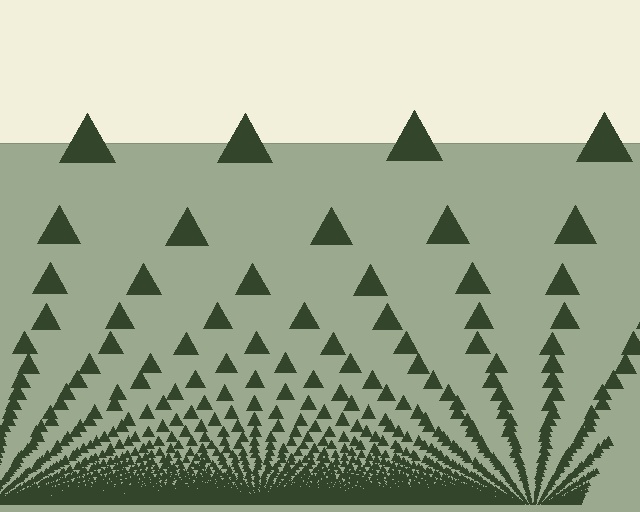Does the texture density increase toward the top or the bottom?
Density increases toward the bottom.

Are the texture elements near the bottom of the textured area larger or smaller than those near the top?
Smaller. The gradient is inverted — elements near the bottom are smaller and denser.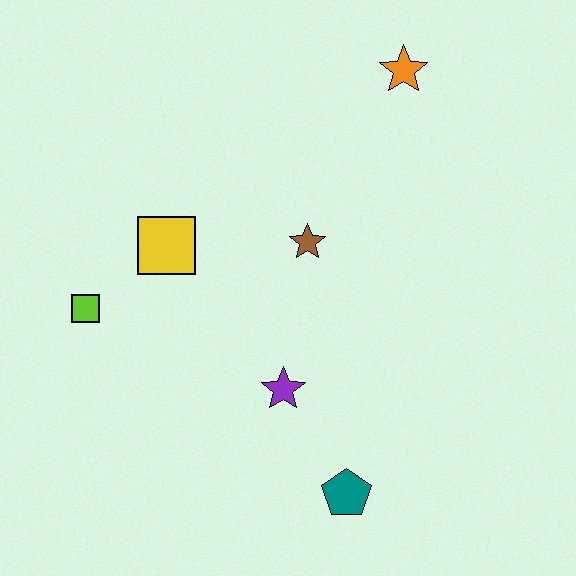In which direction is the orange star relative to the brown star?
The orange star is above the brown star.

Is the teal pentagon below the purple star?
Yes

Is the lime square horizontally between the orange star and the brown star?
No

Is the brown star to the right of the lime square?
Yes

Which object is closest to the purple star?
The teal pentagon is closest to the purple star.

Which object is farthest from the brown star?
The teal pentagon is farthest from the brown star.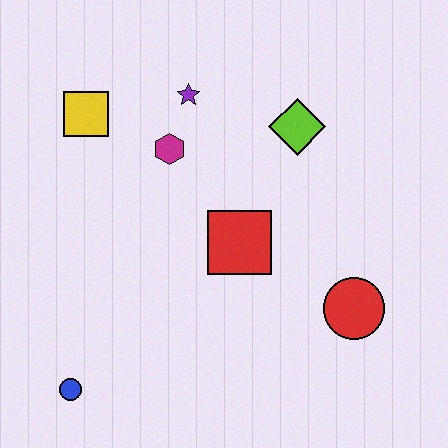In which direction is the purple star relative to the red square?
The purple star is above the red square.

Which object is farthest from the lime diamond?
The blue circle is farthest from the lime diamond.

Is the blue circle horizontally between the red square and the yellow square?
No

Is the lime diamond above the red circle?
Yes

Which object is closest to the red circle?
The red square is closest to the red circle.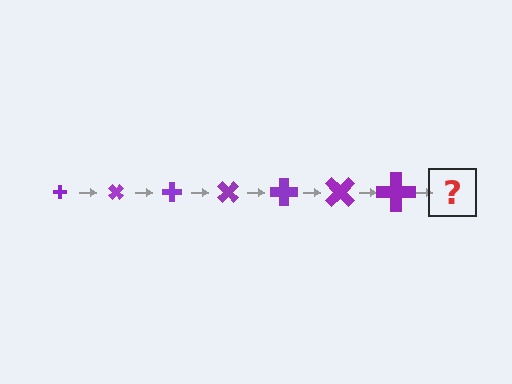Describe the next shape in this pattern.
It should be a cross, larger than the previous one and rotated 315 degrees from the start.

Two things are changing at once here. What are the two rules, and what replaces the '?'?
The two rules are that the cross grows larger each step and it rotates 45 degrees each step. The '?' should be a cross, larger than the previous one and rotated 315 degrees from the start.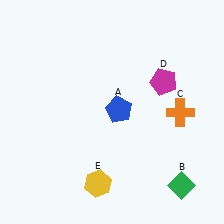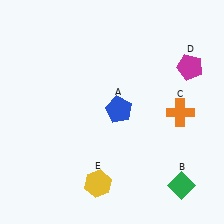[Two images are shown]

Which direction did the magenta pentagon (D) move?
The magenta pentagon (D) moved right.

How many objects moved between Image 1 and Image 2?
1 object moved between the two images.